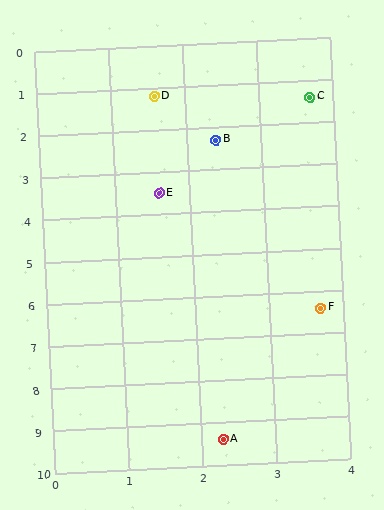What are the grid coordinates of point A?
Point A is at approximately (2.3, 9.4).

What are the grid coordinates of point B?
Point B is at approximately (2.4, 2.3).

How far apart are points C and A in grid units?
Points C and A are about 8.1 grid units apart.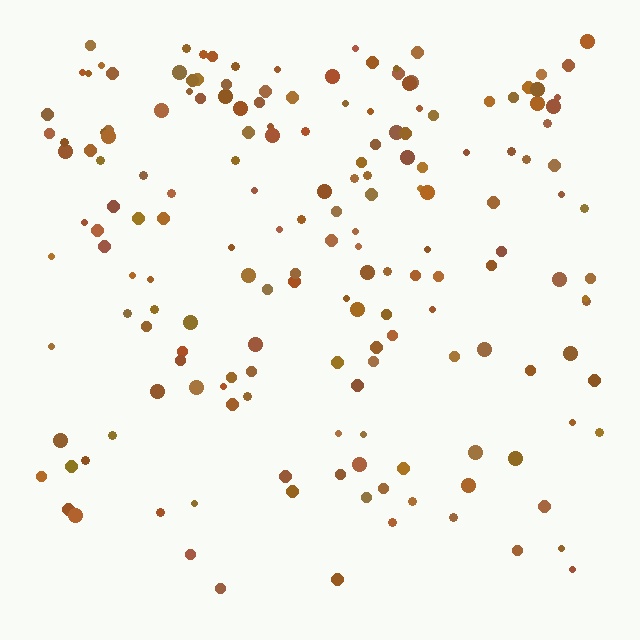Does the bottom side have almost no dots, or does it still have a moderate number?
Still a moderate number, just noticeably fewer than the top.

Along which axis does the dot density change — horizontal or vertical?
Vertical.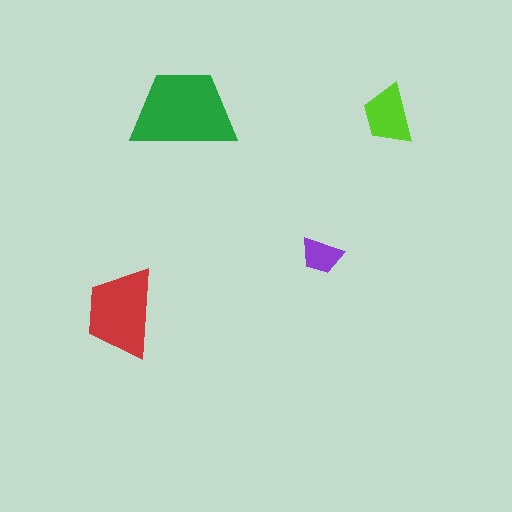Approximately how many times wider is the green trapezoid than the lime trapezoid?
About 2 times wider.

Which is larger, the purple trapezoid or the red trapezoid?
The red one.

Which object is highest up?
The green trapezoid is topmost.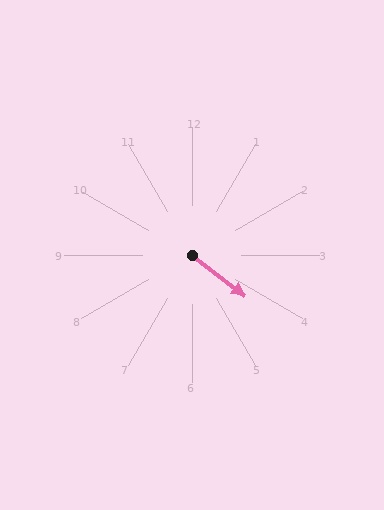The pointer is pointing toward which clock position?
Roughly 4 o'clock.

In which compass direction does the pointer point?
Southeast.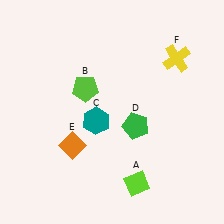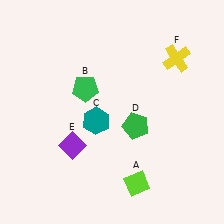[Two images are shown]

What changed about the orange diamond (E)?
In Image 1, E is orange. In Image 2, it changed to purple.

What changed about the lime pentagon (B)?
In Image 1, B is lime. In Image 2, it changed to green.